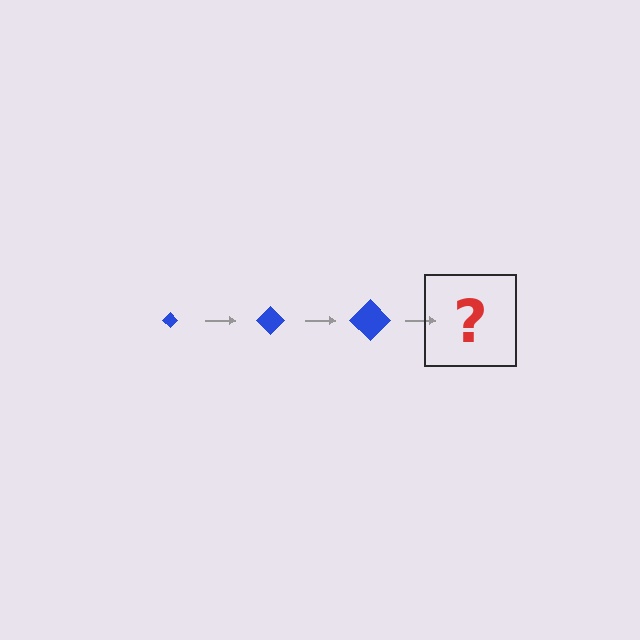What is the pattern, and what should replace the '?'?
The pattern is that the diamond gets progressively larger each step. The '?' should be a blue diamond, larger than the previous one.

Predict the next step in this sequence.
The next step is a blue diamond, larger than the previous one.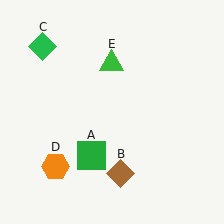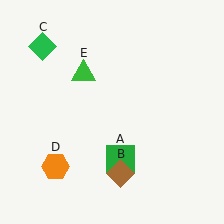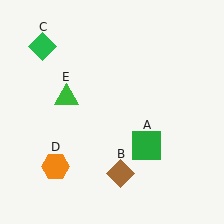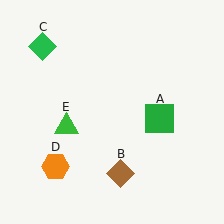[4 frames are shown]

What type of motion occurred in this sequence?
The green square (object A), green triangle (object E) rotated counterclockwise around the center of the scene.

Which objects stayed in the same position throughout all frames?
Brown diamond (object B) and green diamond (object C) and orange hexagon (object D) remained stationary.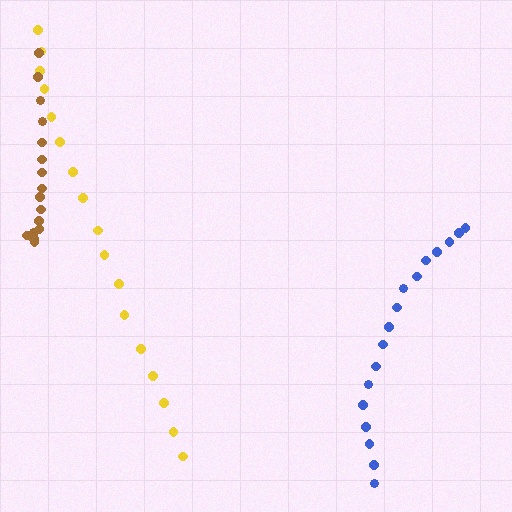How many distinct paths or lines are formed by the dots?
There are 3 distinct paths.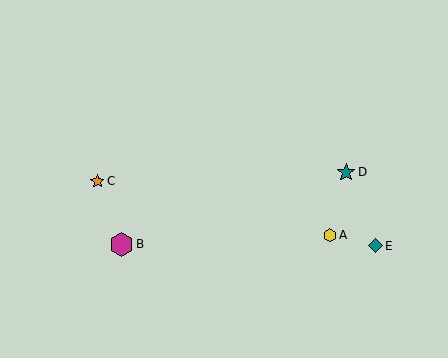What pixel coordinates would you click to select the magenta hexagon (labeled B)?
Click at (122, 244) to select the magenta hexagon B.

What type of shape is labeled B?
Shape B is a magenta hexagon.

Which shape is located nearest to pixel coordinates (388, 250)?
The teal diamond (labeled E) at (375, 246) is nearest to that location.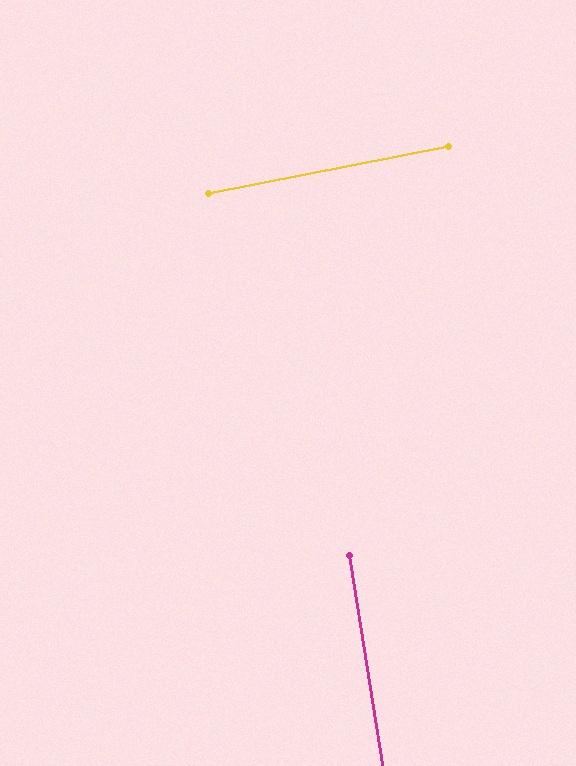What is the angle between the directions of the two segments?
Approximately 88 degrees.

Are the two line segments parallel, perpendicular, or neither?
Perpendicular — they meet at approximately 88°.